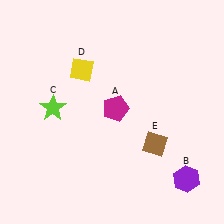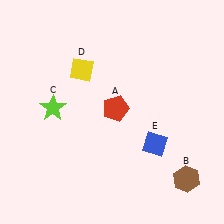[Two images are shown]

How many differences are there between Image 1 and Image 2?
There are 3 differences between the two images.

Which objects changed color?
A changed from magenta to red. B changed from purple to brown. E changed from brown to blue.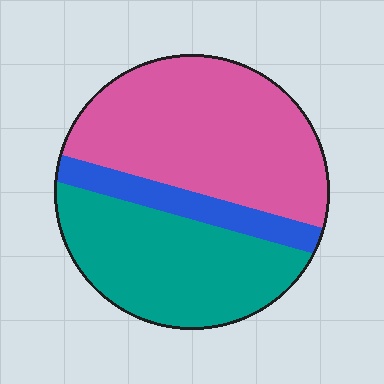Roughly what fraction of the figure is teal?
Teal covers 38% of the figure.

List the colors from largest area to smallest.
From largest to smallest: pink, teal, blue.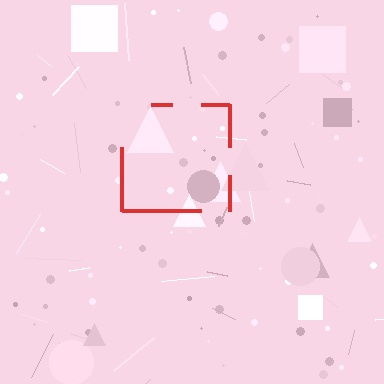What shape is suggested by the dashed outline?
The dashed outline suggests a square.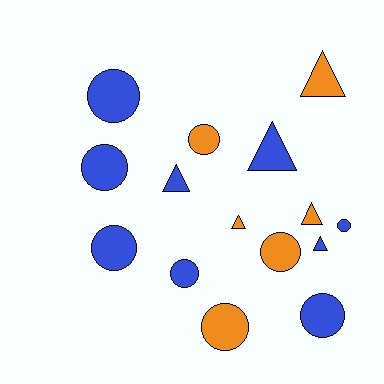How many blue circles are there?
There are 6 blue circles.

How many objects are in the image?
There are 15 objects.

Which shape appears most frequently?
Circle, with 9 objects.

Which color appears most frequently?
Blue, with 9 objects.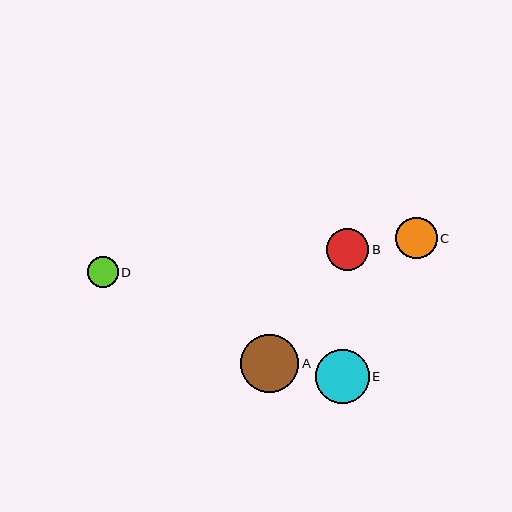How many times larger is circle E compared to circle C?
Circle E is approximately 1.3 times the size of circle C.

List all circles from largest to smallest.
From largest to smallest: A, E, B, C, D.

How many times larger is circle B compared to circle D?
Circle B is approximately 1.4 times the size of circle D.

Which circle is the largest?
Circle A is the largest with a size of approximately 58 pixels.